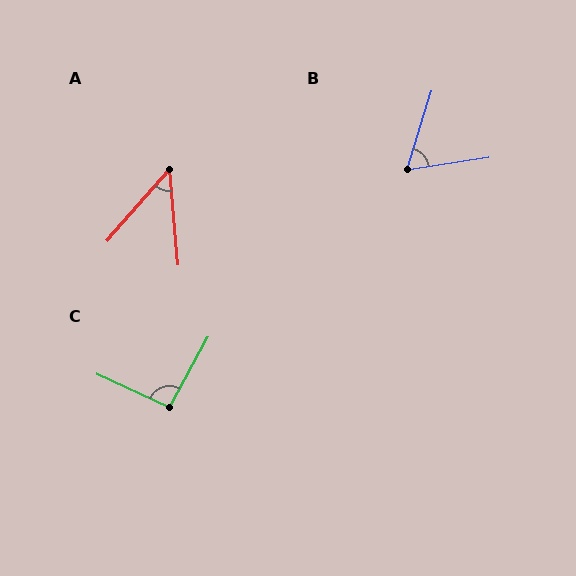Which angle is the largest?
C, at approximately 94 degrees.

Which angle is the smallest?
A, at approximately 46 degrees.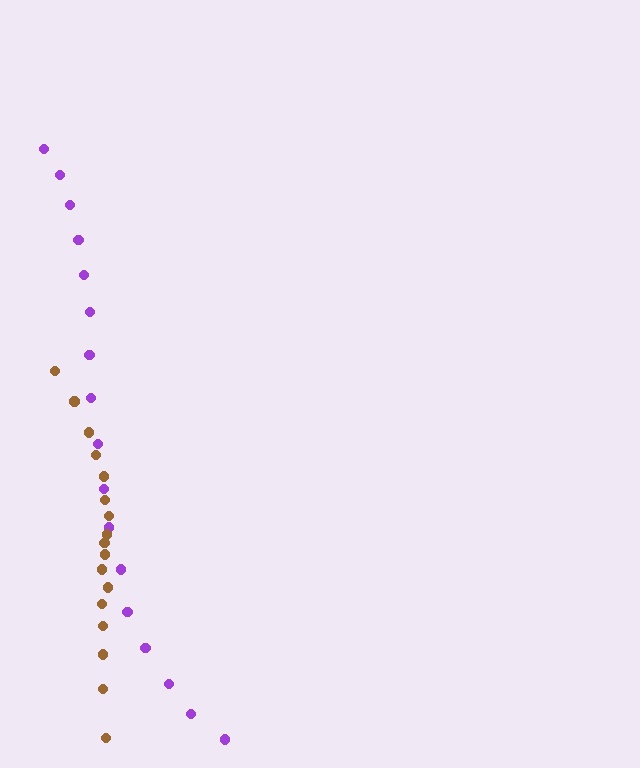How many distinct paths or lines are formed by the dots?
There are 2 distinct paths.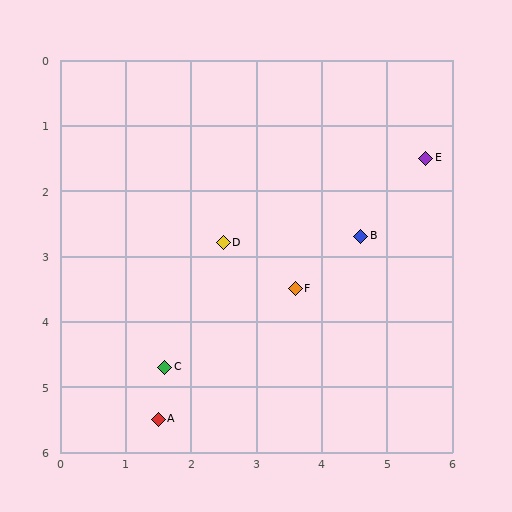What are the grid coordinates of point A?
Point A is at approximately (1.5, 5.5).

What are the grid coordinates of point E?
Point E is at approximately (5.6, 1.5).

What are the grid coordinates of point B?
Point B is at approximately (4.6, 2.7).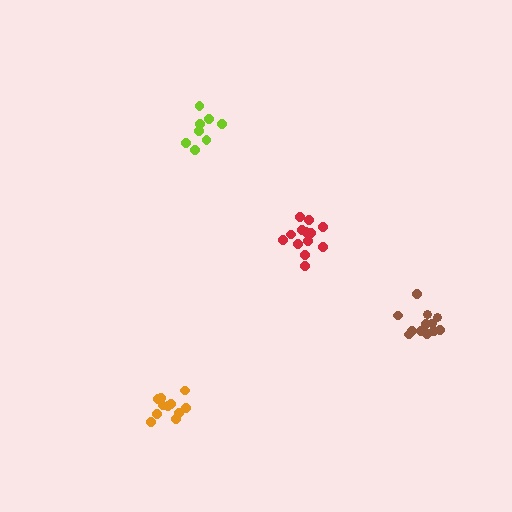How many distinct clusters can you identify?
There are 4 distinct clusters.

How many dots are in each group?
Group 1: 11 dots, Group 2: 8 dots, Group 3: 13 dots, Group 4: 13 dots (45 total).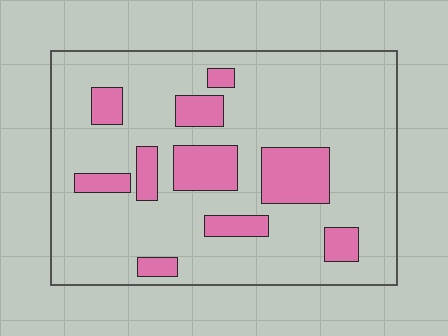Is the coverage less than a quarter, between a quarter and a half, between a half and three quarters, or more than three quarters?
Less than a quarter.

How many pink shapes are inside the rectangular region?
10.